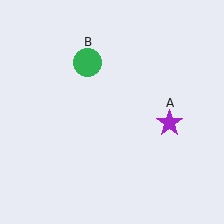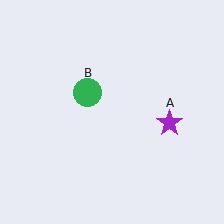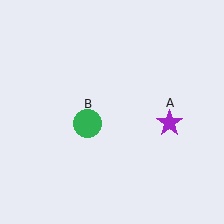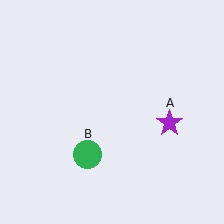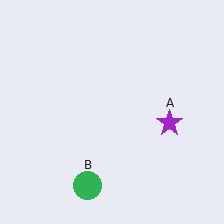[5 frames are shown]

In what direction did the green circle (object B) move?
The green circle (object B) moved down.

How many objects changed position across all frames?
1 object changed position: green circle (object B).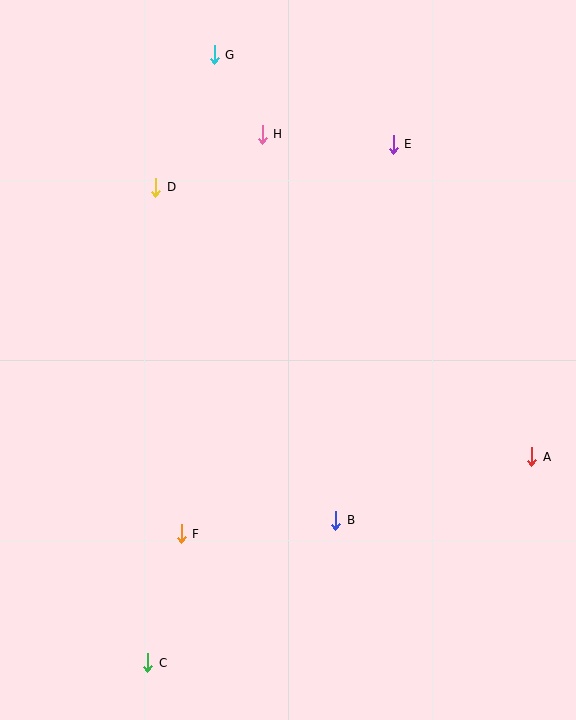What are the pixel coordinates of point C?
Point C is at (148, 663).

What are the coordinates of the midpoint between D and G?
The midpoint between D and G is at (185, 121).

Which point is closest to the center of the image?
Point B at (336, 520) is closest to the center.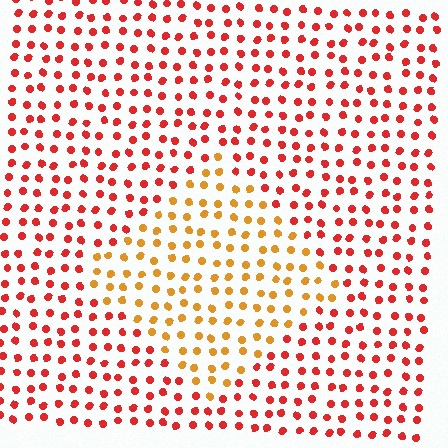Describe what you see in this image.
The image is filled with small red elements in a uniform arrangement. A diamond-shaped region is visible where the elements are tinted to a slightly different hue, forming a subtle color boundary.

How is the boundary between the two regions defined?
The boundary is defined purely by a slight shift in hue (about 38 degrees). Spacing, size, and orientation are identical on both sides.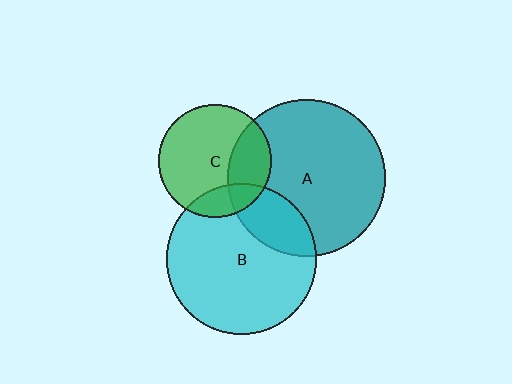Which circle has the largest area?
Circle A (teal).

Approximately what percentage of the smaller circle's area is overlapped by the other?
Approximately 30%.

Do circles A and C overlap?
Yes.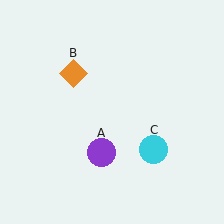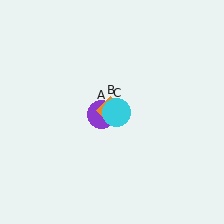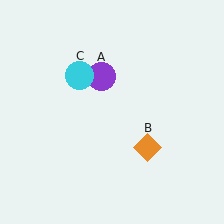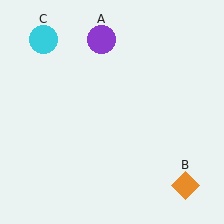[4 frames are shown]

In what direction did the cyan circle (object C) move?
The cyan circle (object C) moved up and to the left.